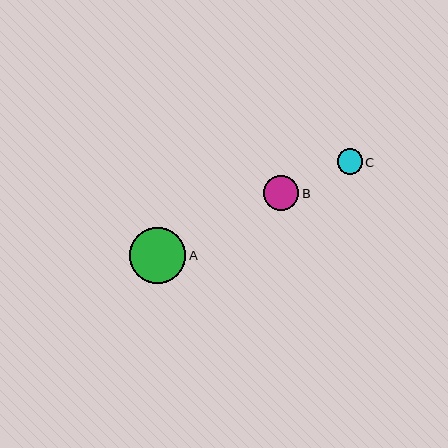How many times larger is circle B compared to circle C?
Circle B is approximately 1.4 times the size of circle C.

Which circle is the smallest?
Circle C is the smallest with a size of approximately 25 pixels.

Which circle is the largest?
Circle A is the largest with a size of approximately 56 pixels.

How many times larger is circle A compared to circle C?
Circle A is approximately 2.2 times the size of circle C.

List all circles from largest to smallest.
From largest to smallest: A, B, C.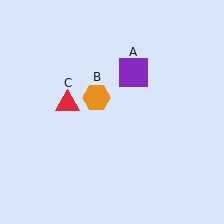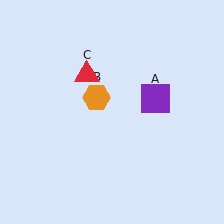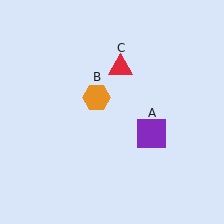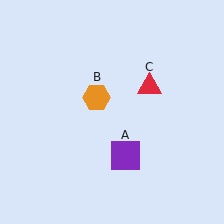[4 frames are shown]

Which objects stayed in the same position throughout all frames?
Orange hexagon (object B) remained stationary.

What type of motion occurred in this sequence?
The purple square (object A), red triangle (object C) rotated clockwise around the center of the scene.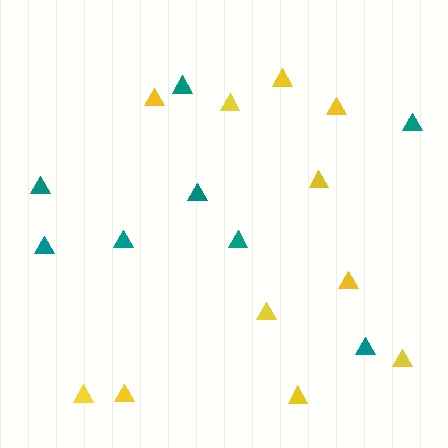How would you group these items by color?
There are 2 groups: one group of yellow triangles (11) and one group of teal triangles (8).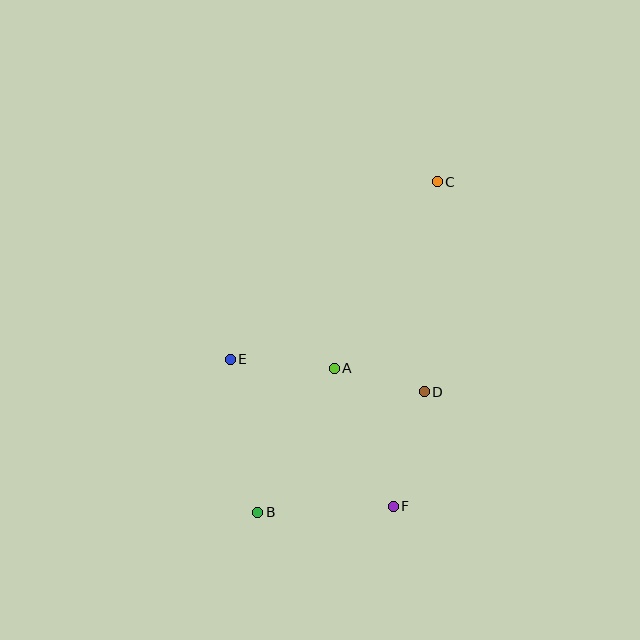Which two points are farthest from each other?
Points B and C are farthest from each other.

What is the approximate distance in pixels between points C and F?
The distance between C and F is approximately 327 pixels.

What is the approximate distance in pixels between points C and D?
The distance between C and D is approximately 210 pixels.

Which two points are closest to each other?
Points A and D are closest to each other.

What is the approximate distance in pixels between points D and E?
The distance between D and E is approximately 197 pixels.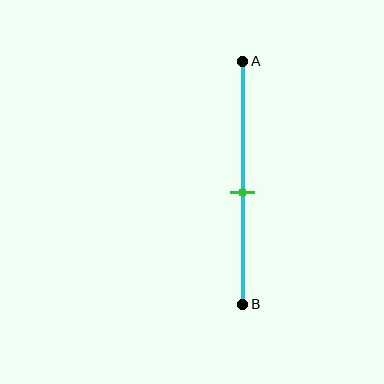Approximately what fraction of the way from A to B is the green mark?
The green mark is approximately 55% of the way from A to B.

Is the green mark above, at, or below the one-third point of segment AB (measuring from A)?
The green mark is below the one-third point of segment AB.